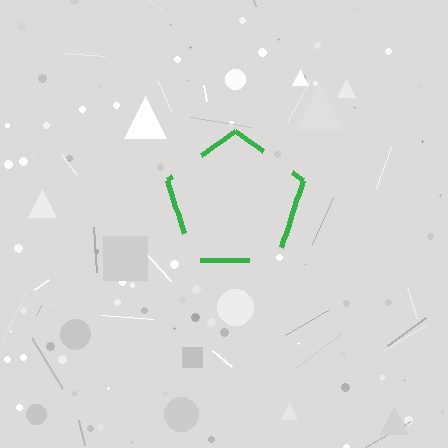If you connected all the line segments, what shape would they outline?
They would outline a pentagon.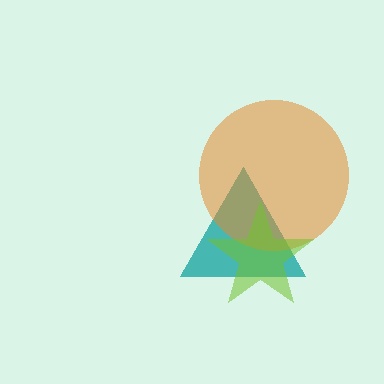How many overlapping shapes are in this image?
There are 3 overlapping shapes in the image.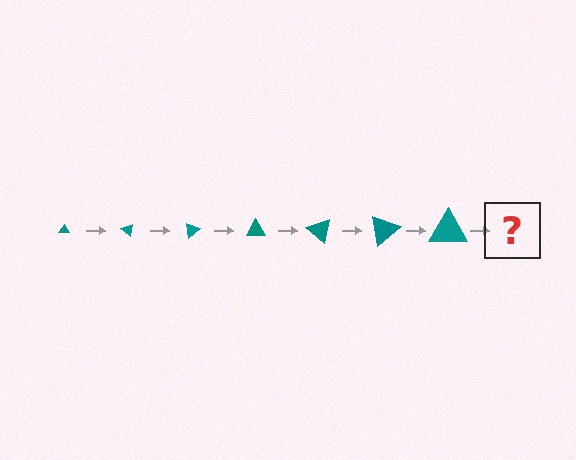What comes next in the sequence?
The next element should be a triangle, larger than the previous one and rotated 280 degrees from the start.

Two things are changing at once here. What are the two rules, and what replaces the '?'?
The two rules are that the triangle grows larger each step and it rotates 40 degrees each step. The '?' should be a triangle, larger than the previous one and rotated 280 degrees from the start.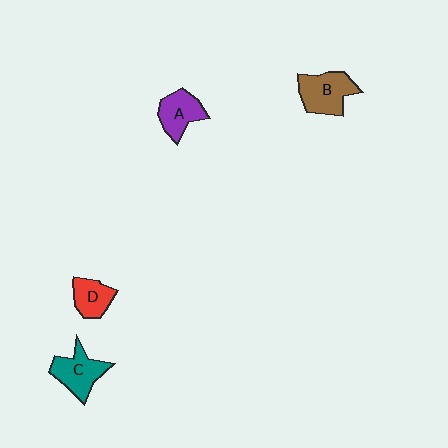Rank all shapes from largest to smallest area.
From largest to smallest: B (brown), C (teal), A (purple), D (red).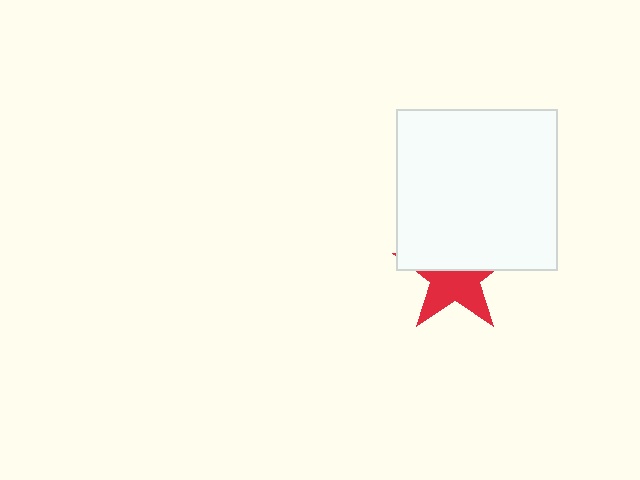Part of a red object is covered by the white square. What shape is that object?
It is a star.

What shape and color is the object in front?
The object in front is a white square.